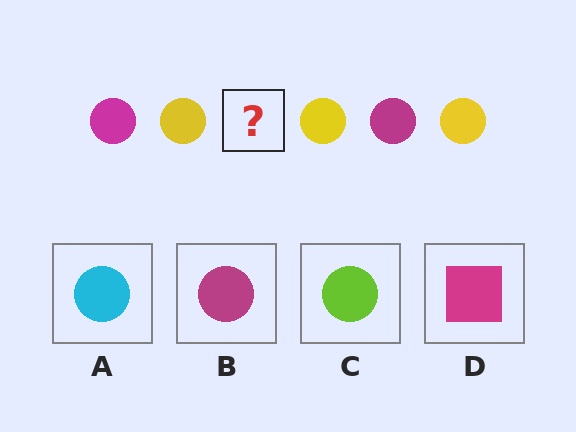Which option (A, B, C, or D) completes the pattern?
B.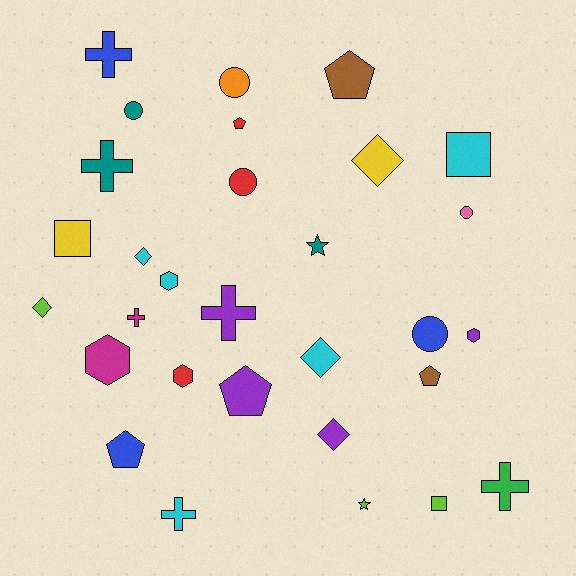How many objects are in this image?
There are 30 objects.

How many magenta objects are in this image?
There are 2 magenta objects.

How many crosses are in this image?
There are 6 crosses.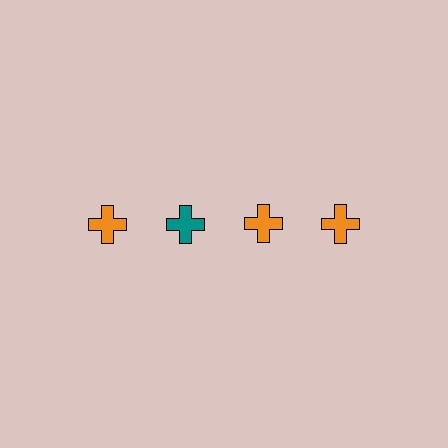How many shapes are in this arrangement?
There are 4 shapes arranged in a grid pattern.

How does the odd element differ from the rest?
It has a different color: teal instead of orange.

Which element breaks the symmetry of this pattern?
The teal cross in the top row, second from left column breaks the symmetry. All other shapes are orange crosses.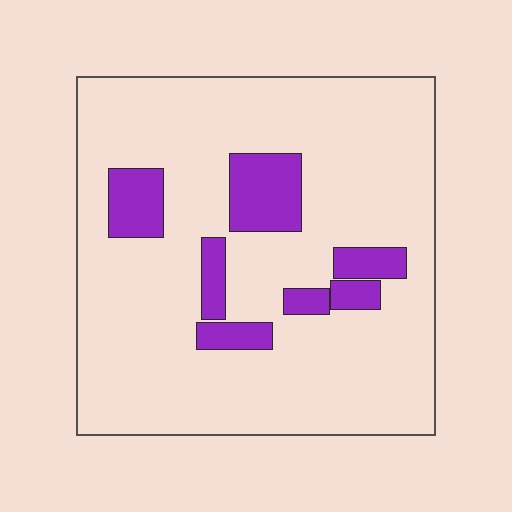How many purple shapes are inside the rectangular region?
7.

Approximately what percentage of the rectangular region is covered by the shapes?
Approximately 15%.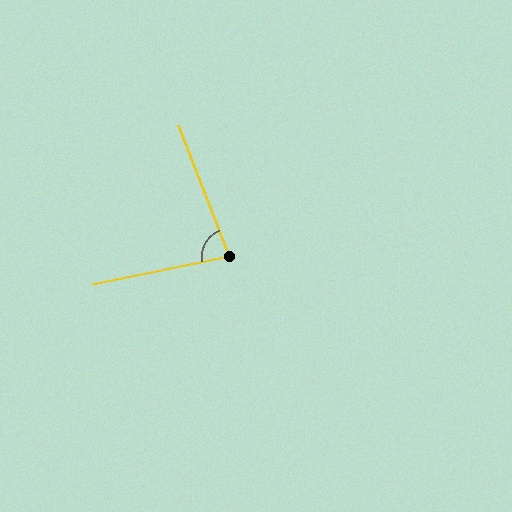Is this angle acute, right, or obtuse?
It is acute.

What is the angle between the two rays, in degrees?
Approximately 80 degrees.